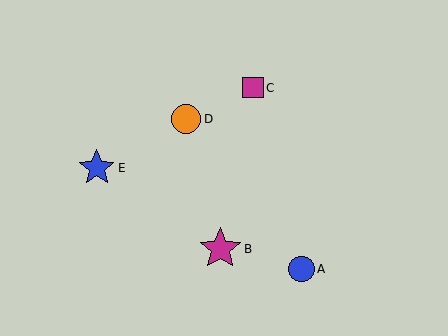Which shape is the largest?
The magenta star (labeled B) is the largest.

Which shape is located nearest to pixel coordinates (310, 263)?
The blue circle (labeled A) at (301, 269) is nearest to that location.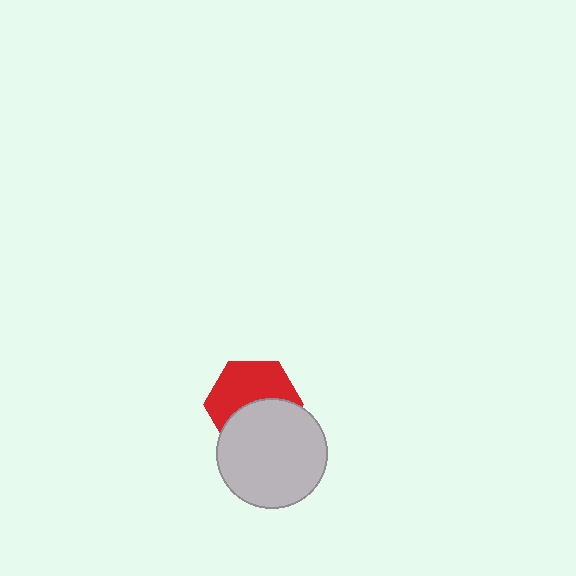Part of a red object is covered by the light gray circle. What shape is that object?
It is a hexagon.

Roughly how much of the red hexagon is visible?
About half of it is visible (roughly 55%).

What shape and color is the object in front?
The object in front is a light gray circle.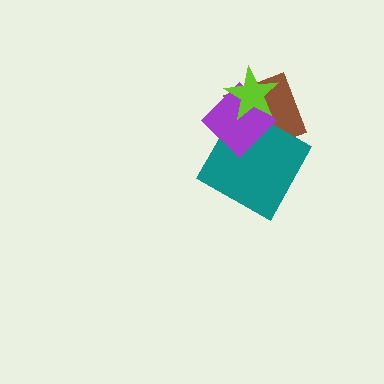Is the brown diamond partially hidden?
Yes, it is partially covered by another shape.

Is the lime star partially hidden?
No, no other shape covers it.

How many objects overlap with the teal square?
2 objects overlap with the teal square.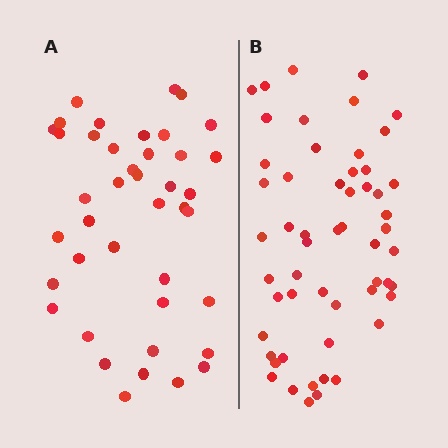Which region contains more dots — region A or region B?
Region B (the right region) has more dots.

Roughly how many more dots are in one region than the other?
Region B has approximately 15 more dots than region A.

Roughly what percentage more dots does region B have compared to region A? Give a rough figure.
About 35% more.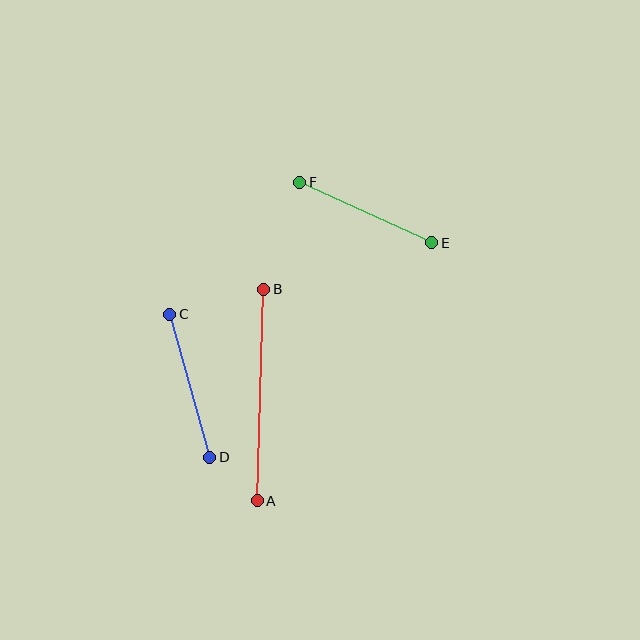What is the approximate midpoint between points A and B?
The midpoint is at approximately (261, 395) pixels.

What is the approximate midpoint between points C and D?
The midpoint is at approximately (190, 386) pixels.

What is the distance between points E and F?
The distance is approximately 145 pixels.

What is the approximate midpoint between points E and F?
The midpoint is at approximately (366, 212) pixels.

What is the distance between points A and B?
The distance is approximately 212 pixels.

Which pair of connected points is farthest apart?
Points A and B are farthest apart.